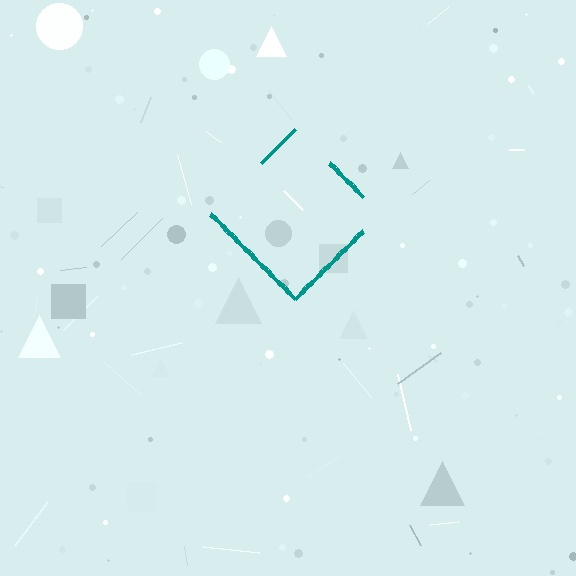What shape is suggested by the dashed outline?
The dashed outline suggests a diamond.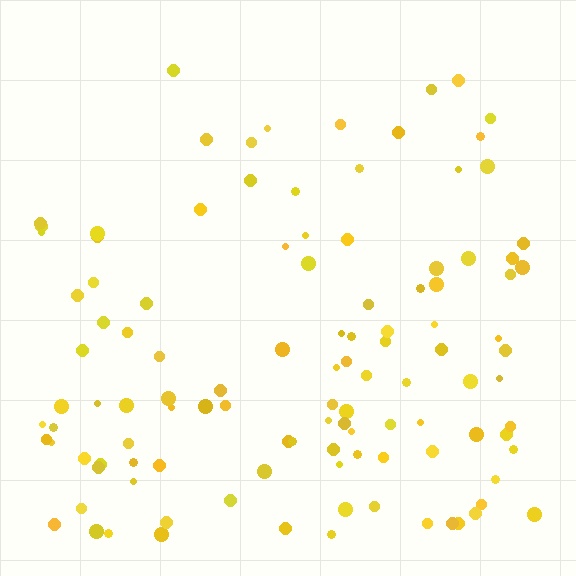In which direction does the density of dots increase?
From top to bottom, with the bottom side densest.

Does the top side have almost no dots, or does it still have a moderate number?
Still a moderate number, just noticeably fewer than the bottom.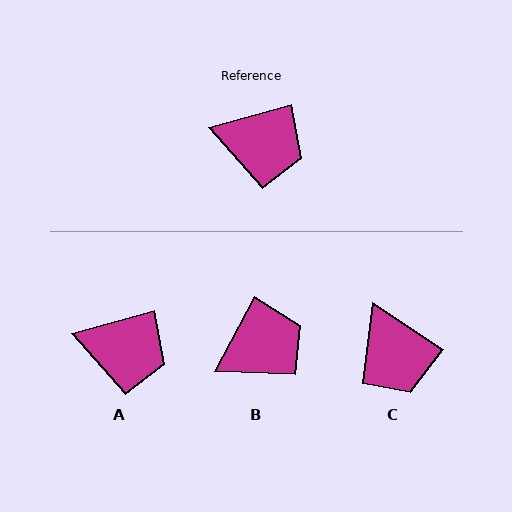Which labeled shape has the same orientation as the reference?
A.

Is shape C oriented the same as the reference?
No, it is off by about 48 degrees.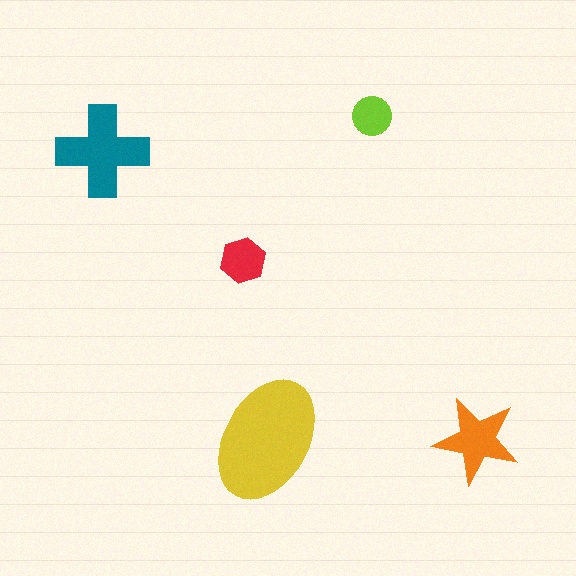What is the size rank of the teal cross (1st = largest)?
2nd.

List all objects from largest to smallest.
The yellow ellipse, the teal cross, the orange star, the red hexagon, the lime circle.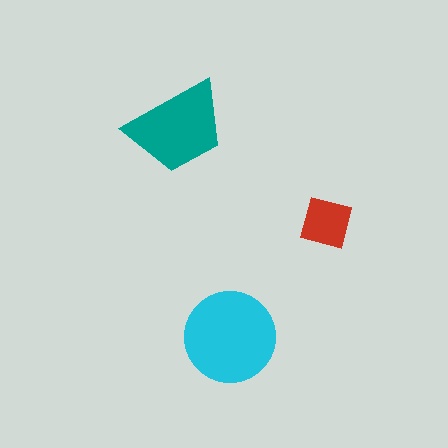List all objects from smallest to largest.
The red square, the teal trapezoid, the cyan circle.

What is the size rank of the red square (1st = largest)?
3rd.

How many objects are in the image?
There are 3 objects in the image.